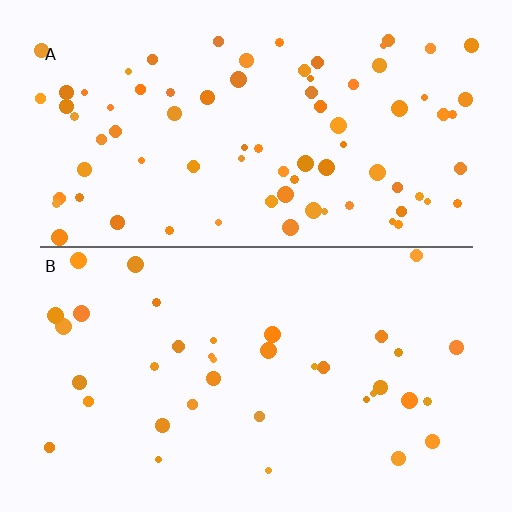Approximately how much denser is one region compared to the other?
Approximately 2.1× — region A over region B.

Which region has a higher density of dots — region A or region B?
A (the top).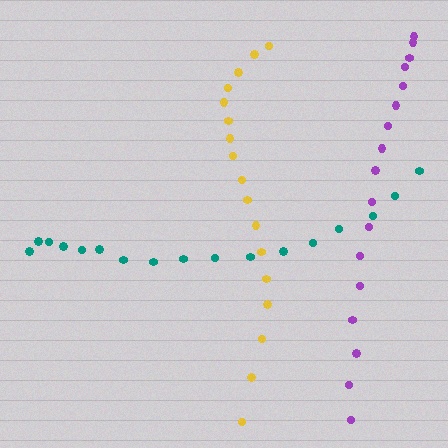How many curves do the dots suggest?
There are 3 distinct paths.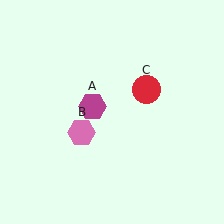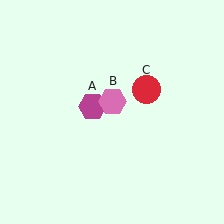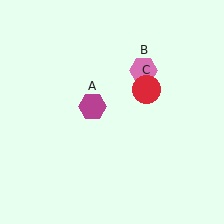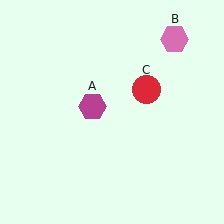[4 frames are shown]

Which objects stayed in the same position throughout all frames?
Magenta hexagon (object A) and red circle (object C) remained stationary.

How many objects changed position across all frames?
1 object changed position: pink hexagon (object B).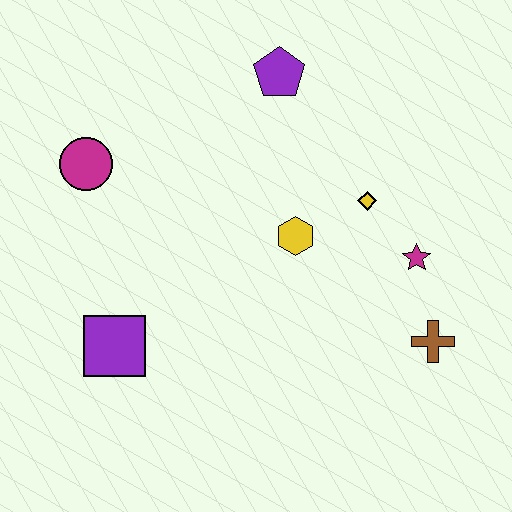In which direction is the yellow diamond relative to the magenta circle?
The yellow diamond is to the right of the magenta circle.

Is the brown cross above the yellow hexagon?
No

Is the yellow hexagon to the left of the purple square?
No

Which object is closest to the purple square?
The magenta circle is closest to the purple square.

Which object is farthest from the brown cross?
The magenta circle is farthest from the brown cross.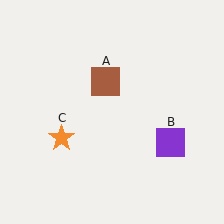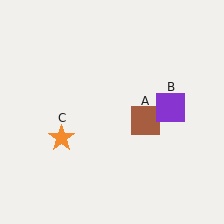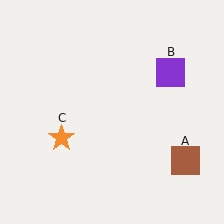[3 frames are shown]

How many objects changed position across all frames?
2 objects changed position: brown square (object A), purple square (object B).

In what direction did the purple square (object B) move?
The purple square (object B) moved up.